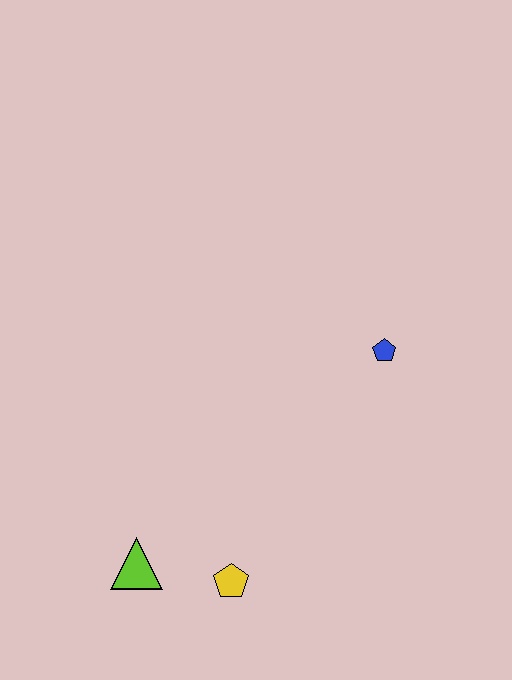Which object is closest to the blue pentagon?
The yellow pentagon is closest to the blue pentagon.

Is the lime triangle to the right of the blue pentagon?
No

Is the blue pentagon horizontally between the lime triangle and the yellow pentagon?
No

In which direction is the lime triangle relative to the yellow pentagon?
The lime triangle is to the left of the yellow pentagon.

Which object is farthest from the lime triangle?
The blue pentagon is farthest from the lime triangle.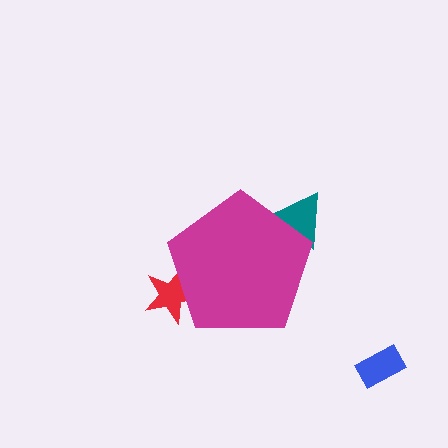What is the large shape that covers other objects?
A magenta pentagon.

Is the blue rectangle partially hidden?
No, the blue rectangle is fully visible.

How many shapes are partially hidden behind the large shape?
2 shapes are partially hidden.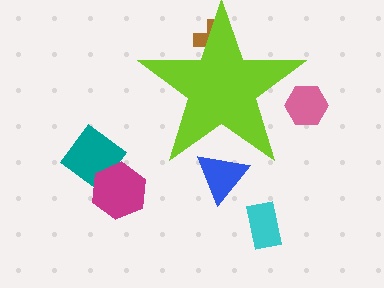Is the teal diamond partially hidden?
No, the teal diamond is fully visible.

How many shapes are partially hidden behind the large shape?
3 shapes are partially hidden.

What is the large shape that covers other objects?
A lime star.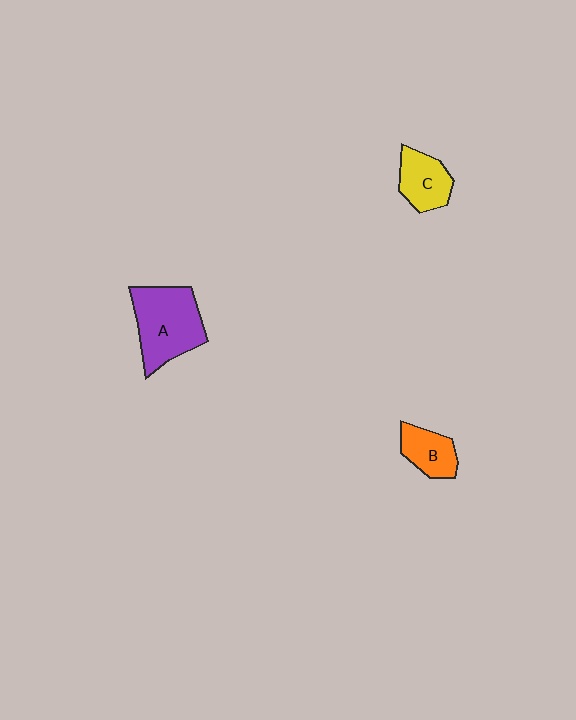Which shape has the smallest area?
Shape B (orange).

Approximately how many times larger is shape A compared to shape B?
Approximately 2.1 times.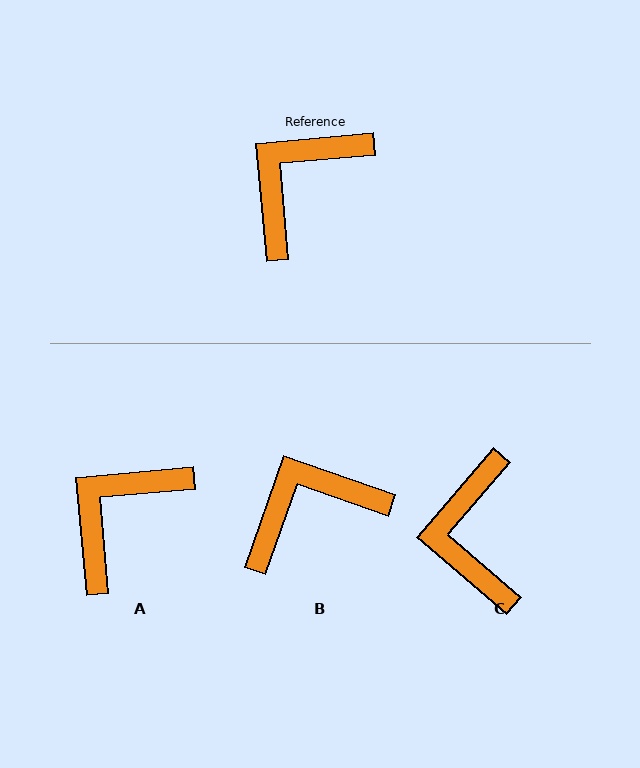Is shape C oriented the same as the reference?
No, it is off by about 45 degrees.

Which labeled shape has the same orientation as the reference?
A.